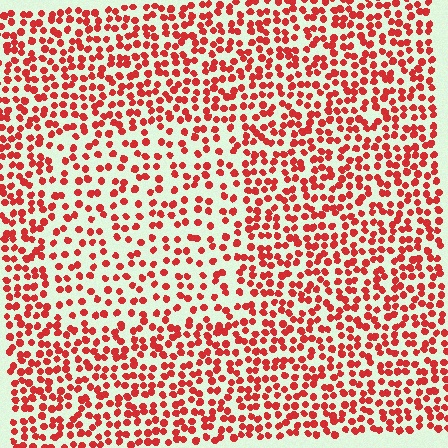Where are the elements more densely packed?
The elements are more densely packed outside the rectangle boundary.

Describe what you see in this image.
The image contains small red elements arranged at two different densities. A rectangle-shaped region is visible where the elements are less densely packed than the surrounding area.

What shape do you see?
I see a rectangle.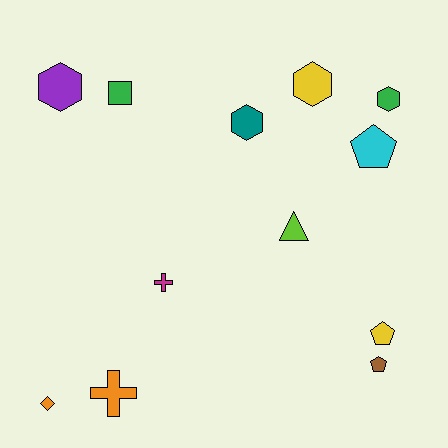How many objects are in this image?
There are 12 objects.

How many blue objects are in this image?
There are no blue objects.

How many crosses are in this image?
There are 2 crosses.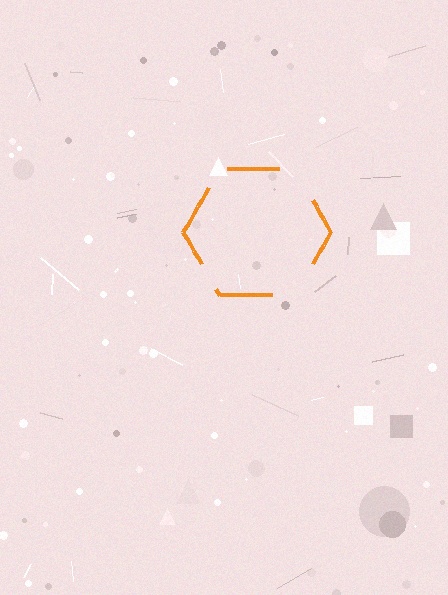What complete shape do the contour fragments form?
The contour fragments form a hexagon.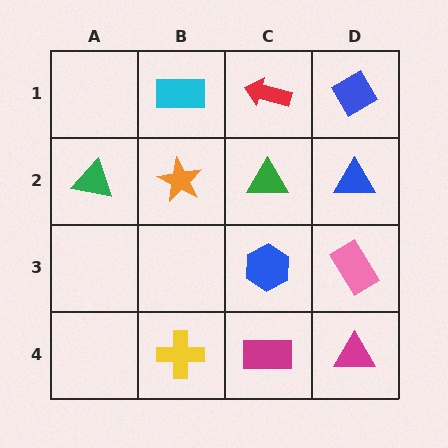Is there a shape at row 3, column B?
No, that cell is empty.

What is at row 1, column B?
A cyan rectangle.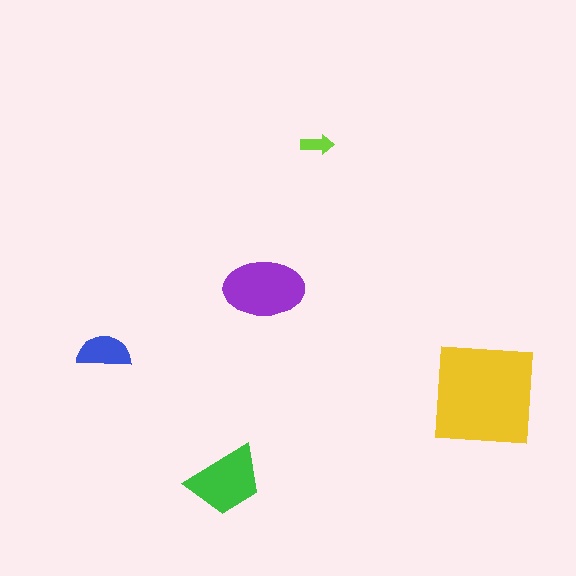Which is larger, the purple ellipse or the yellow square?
The yellow square.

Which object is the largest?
The yellow square.